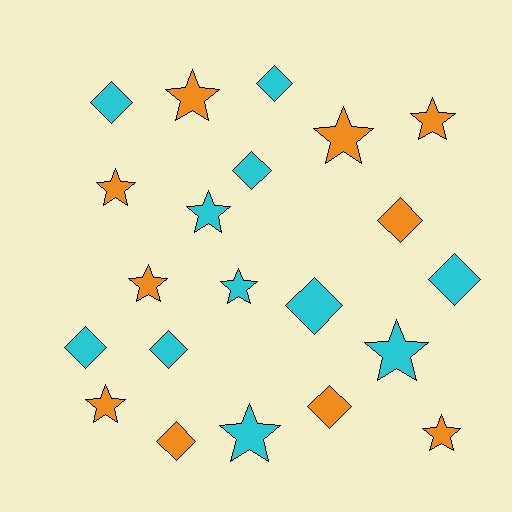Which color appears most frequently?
Cyan, with 11 objects.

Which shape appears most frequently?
Star, with 11 objects.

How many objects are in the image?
There are 21 objects.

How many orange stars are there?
There are 7 orange stars.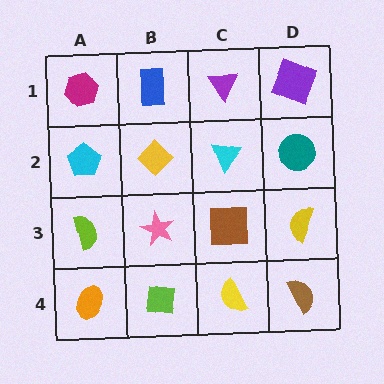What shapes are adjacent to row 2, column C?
A purple triangle (row 1, column C), a brown square (row 3, column C), a yellow diamond (row 2, column B), a teal circle (row 2, column D).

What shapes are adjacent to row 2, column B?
A blue rectangle (row 1, column B), a pink star (row 3, column B), a cyan pentagon (row 2, column A), a cyan triangle (row 2, column C).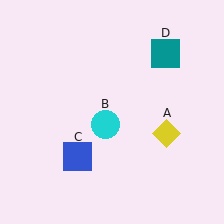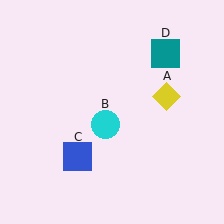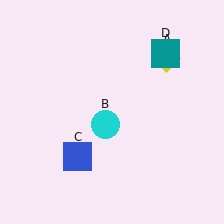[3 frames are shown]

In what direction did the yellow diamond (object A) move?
The yellow diamond (object A) moved up.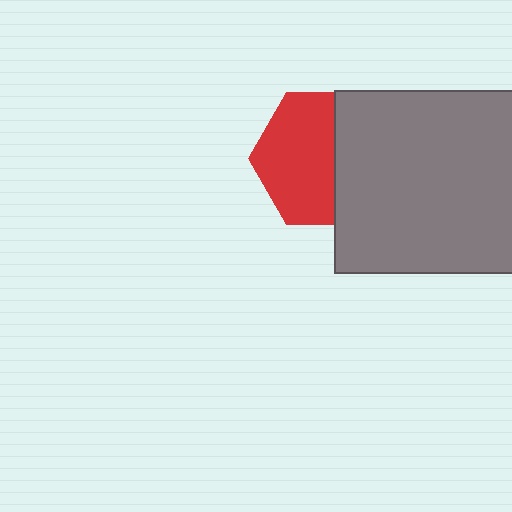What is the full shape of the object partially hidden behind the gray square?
The partially hidden object is a red hexagon.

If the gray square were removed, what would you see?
You would see the complete red hexagon.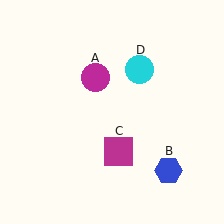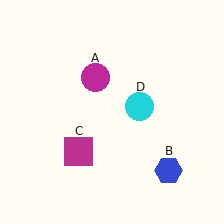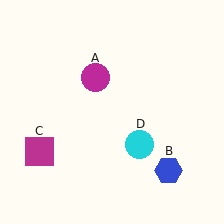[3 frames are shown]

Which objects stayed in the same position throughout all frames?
Magenta circle (object A) and blue hexagon (object B) remained stationary.